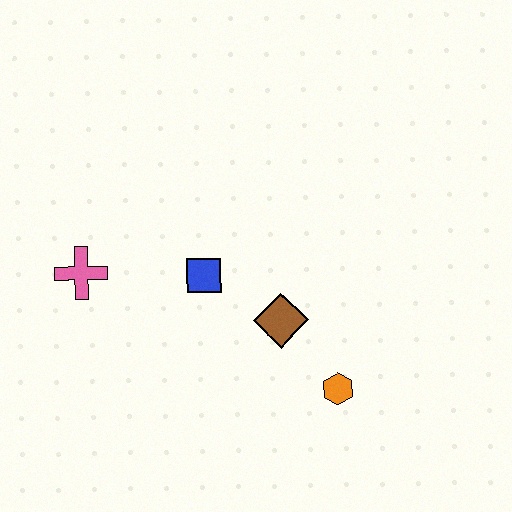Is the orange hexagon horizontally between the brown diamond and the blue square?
No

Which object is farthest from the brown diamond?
The pink cross is farthest from the brown diamond.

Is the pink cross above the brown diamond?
Yes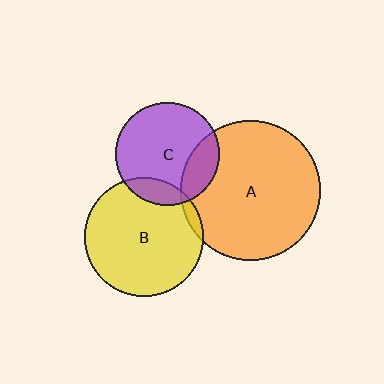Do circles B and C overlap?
Yes.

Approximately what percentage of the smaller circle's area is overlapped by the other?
Approximately 15%.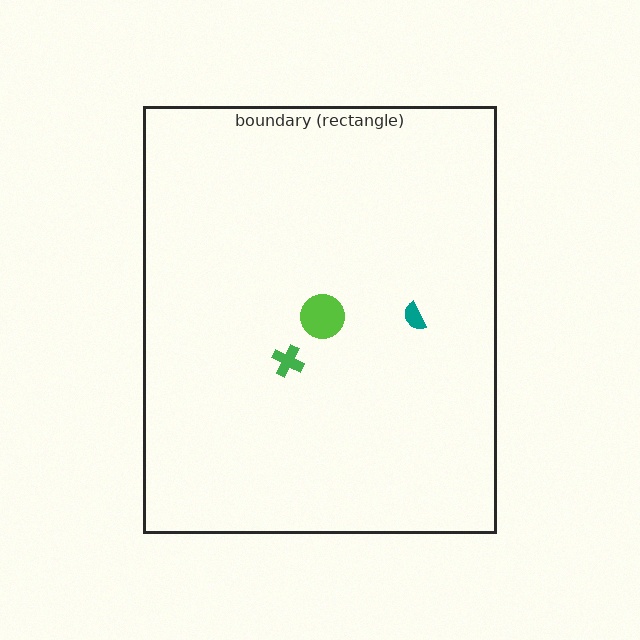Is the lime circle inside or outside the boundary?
Inside.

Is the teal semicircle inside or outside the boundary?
Inside.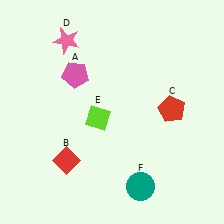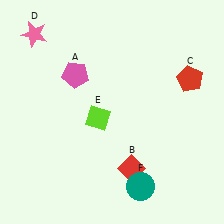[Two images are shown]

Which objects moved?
The objects that moved are: the red diamond (B), the red pentagon (C), the pink star (D).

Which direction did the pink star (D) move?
The pink star (D) moved left.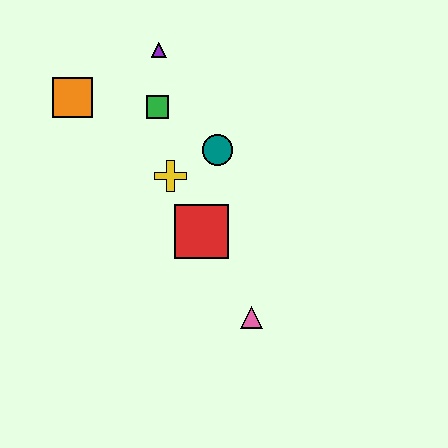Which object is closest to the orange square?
The green square is closest to the orange square.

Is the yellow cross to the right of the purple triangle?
Yes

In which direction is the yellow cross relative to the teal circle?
The yellow cross is to the left of the teal circle.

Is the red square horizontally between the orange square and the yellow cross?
No